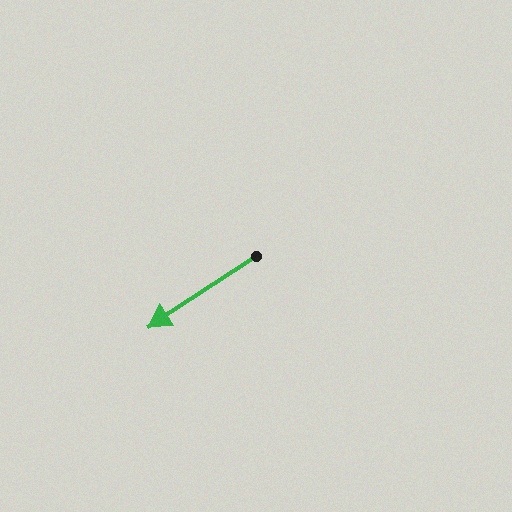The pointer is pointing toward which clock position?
Roughly 8 o'clock.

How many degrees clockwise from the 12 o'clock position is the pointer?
Approximately 237 degrees.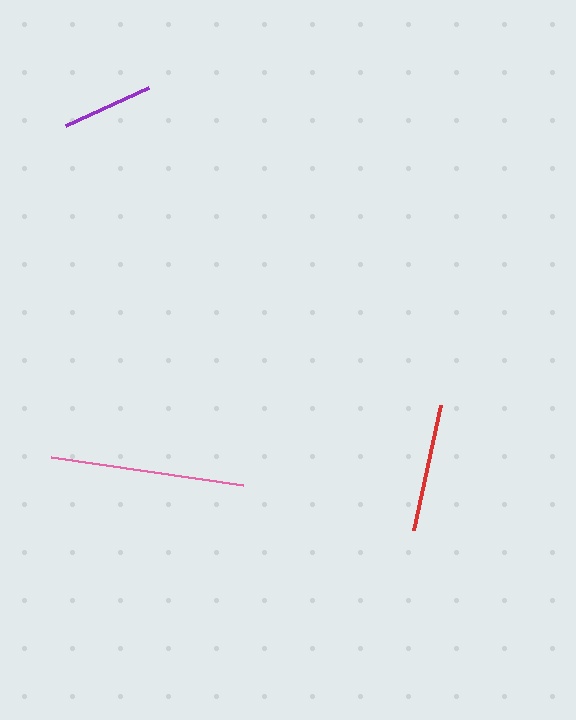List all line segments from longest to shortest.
From longest to shortest: pink, red, purple.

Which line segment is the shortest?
The purple line is the shortest at approximately 91 pixels.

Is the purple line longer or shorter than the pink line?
The pink line is longer than the purple line.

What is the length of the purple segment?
The purple segment is approximately 91 pixels long.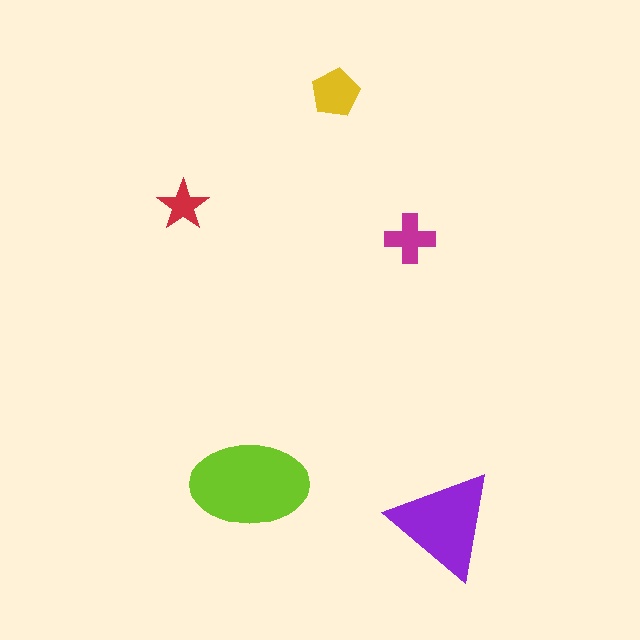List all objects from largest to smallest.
The lime ellipse, the purple triangle, the yellow pentagon, the magenta cross, the red star.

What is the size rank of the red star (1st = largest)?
5th.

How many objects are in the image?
There are 5 objects in the image.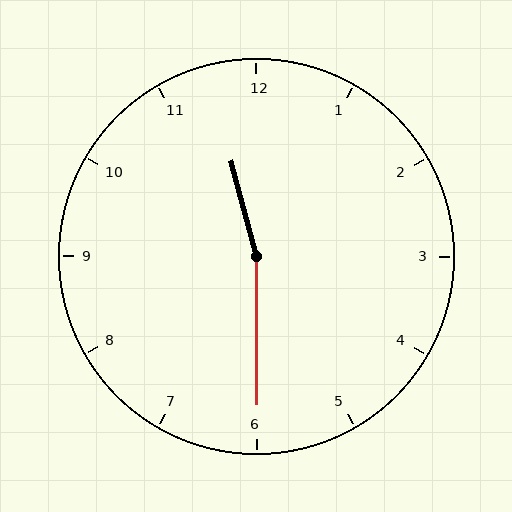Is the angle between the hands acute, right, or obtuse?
It is obtuse.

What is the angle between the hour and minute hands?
Approximately 165 degrees.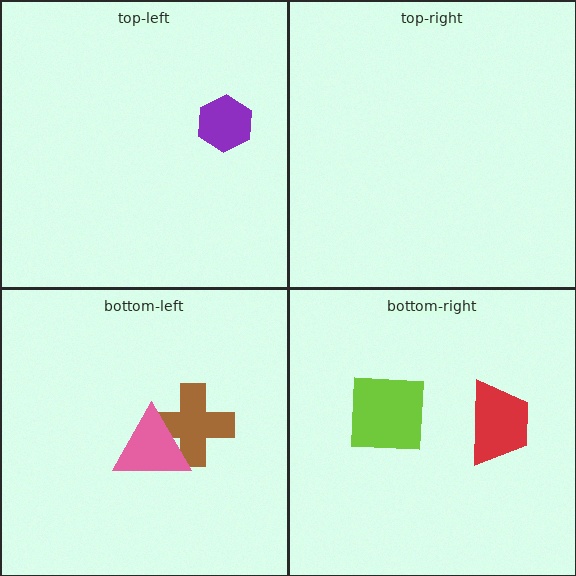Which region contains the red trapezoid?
The bottom-right region.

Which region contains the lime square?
The bottom-right region.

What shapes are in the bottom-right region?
The lime square, the red trapezoid.